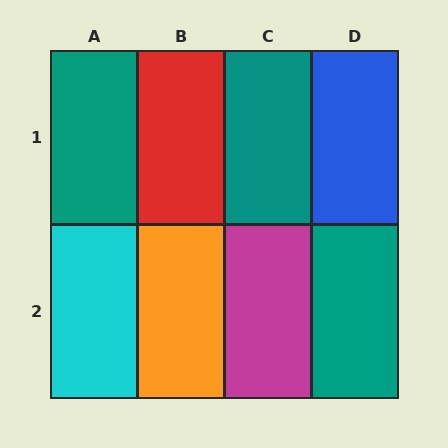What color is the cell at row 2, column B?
Orange.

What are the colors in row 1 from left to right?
Teal, red, teal, blue.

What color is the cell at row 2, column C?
Magenta.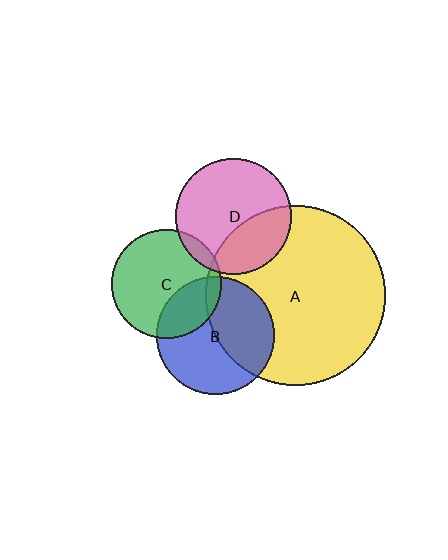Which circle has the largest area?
Circle A (yellow).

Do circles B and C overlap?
Yes.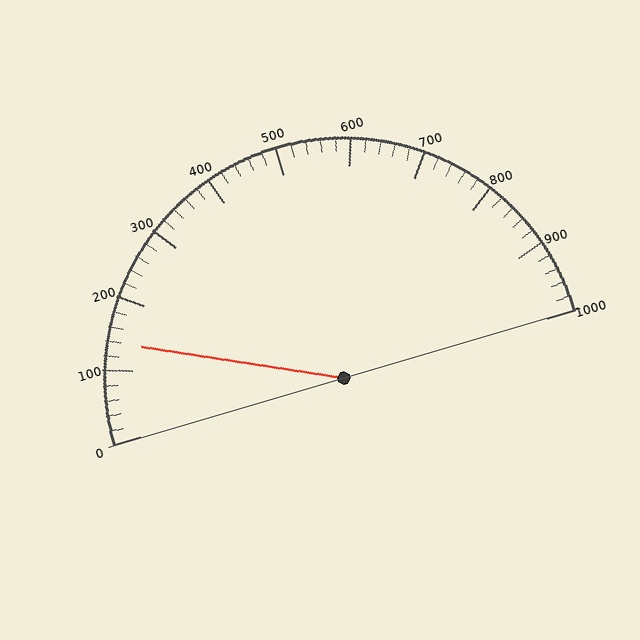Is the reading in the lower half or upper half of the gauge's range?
The reading is in the lower half of the range (0 to 1000).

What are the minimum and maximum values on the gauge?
The gauge ranges from 0 to 1000.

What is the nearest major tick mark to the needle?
The nearest major tick mark is 100.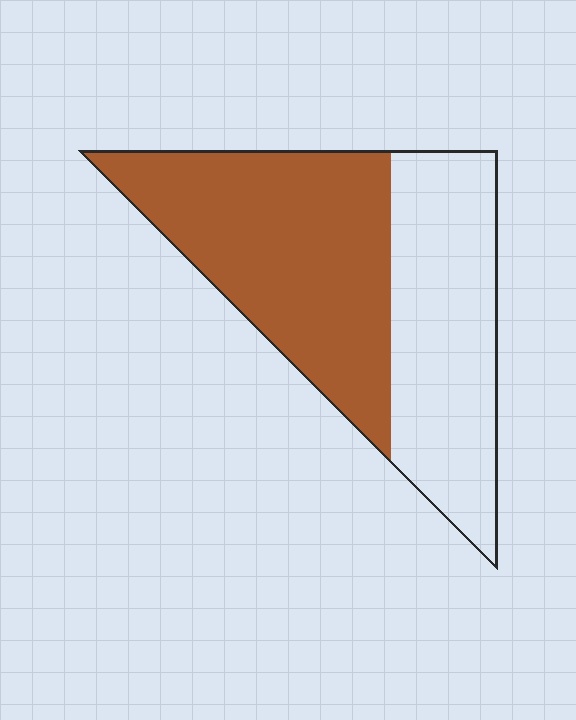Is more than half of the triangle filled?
Yes.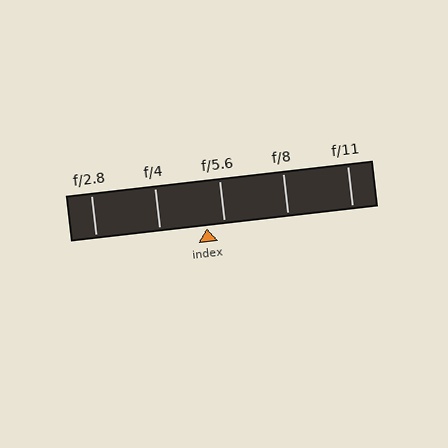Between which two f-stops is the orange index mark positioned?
The index mark is between f/4 and f/5.6.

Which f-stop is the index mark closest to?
The index mark is closest to f/5.6.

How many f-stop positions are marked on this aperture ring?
There are 5 f-stop positions marked.